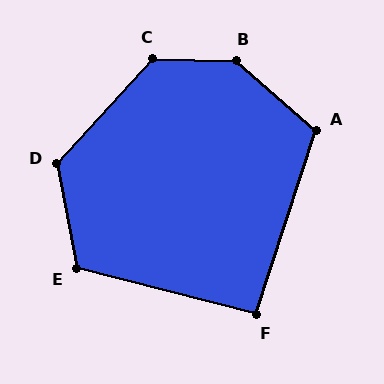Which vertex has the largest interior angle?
B, at approximately 140 degrees.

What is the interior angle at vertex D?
Approximately 127 degrees (obtuse).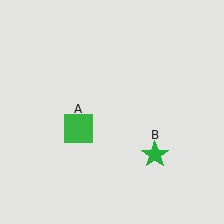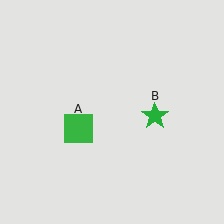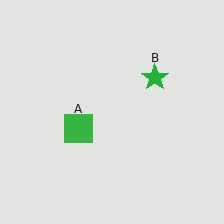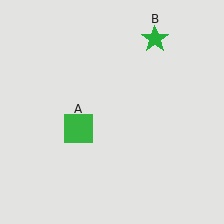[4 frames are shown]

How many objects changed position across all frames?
1 object changed position: green star (object B).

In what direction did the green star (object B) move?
The green star (object B) moved up.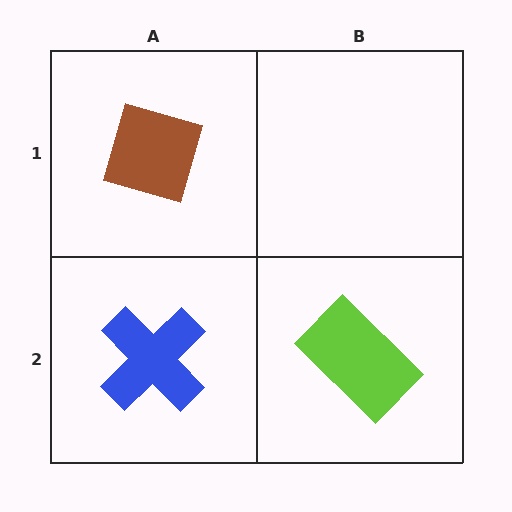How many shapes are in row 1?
1 shape.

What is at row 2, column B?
A lime rectangle.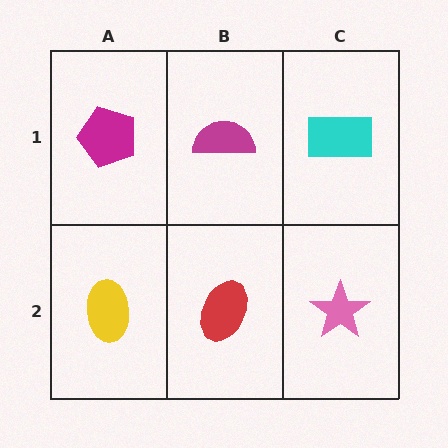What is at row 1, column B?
A magenta semicircle.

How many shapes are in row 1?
3 shapes.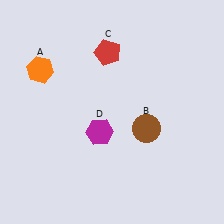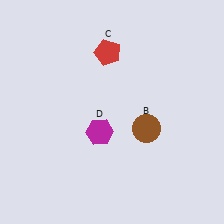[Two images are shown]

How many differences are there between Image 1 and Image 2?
There is 1 difference between the two images.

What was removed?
The orange hexagon (A) was removed in Image 2.